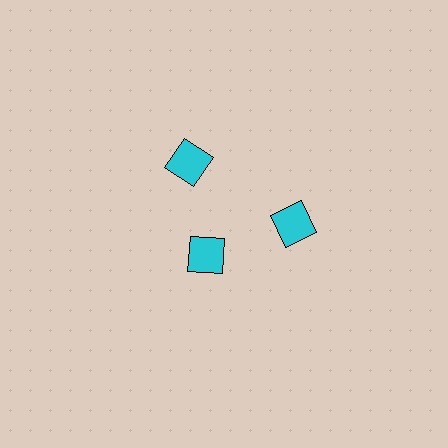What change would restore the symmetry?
The symmetry would be restored by moving it outward, back onto the ring so that all 3 squares sit at equal angles and equal distance from the center.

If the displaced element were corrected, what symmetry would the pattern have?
It would have 3-fold rotational symmetry — the pattern would map onto itself every 120 degrees.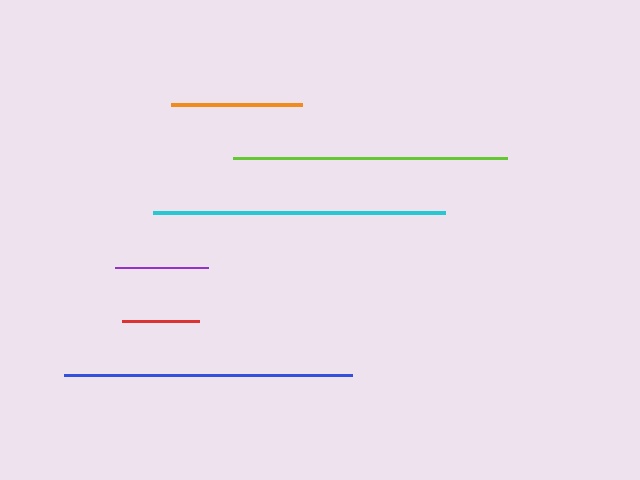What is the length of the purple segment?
The purple segment is approximately 93 pixels long.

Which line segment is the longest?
The cyan line is the longest at approximately 291 pixels.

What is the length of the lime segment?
The lime segment is approximately 274 pixels long.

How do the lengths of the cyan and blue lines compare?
The cyan and blue lines are approximately the same length.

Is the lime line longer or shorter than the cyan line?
The cyan line is longer than the lime line.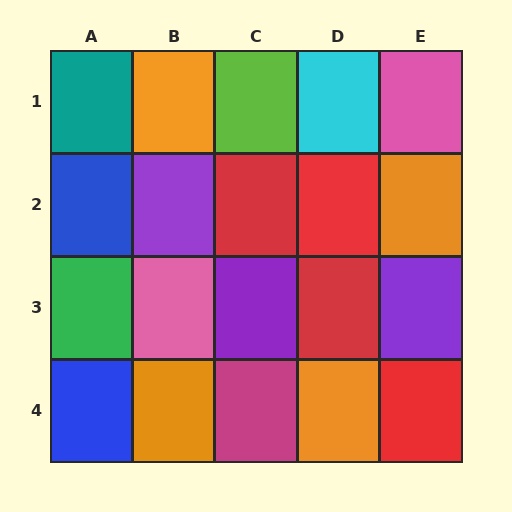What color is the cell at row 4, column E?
Red.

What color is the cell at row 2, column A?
Blue.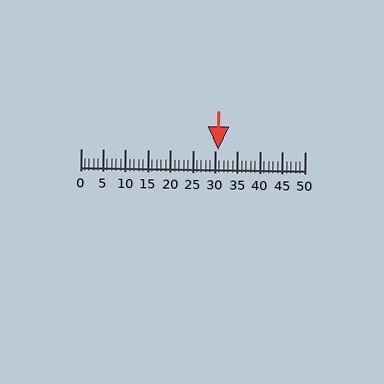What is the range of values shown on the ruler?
The ruler shows values from 0 to 50.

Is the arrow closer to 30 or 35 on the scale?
The arrow is closer to 30.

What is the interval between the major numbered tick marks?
The major tick marks are spaced 5 units apart.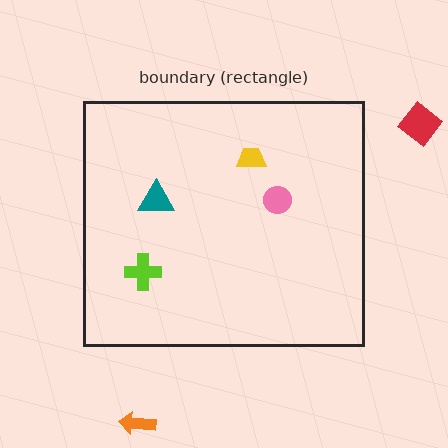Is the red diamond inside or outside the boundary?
Outside.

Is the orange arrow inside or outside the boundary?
Outside.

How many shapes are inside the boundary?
4 inside, 2 outside.